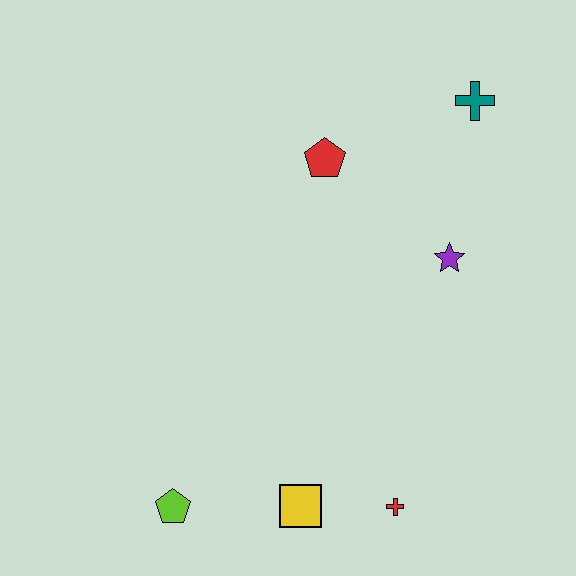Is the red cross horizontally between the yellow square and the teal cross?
Yes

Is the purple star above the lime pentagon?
Yes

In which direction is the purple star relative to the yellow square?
The purple star is above the yellow square.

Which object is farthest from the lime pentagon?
The teal cross is farthest from the lime pentagon.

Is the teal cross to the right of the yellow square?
Yes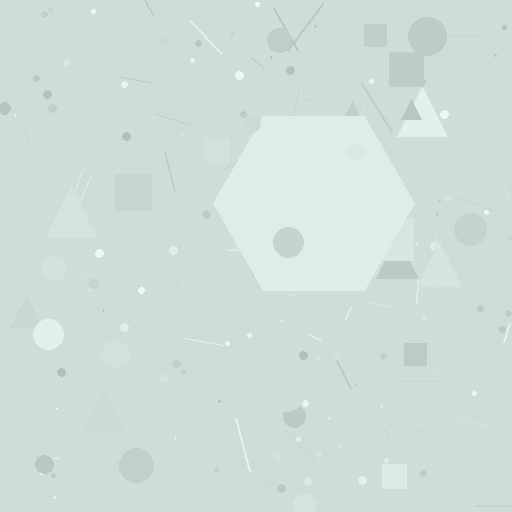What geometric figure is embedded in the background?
A hexagon is embedded in the background.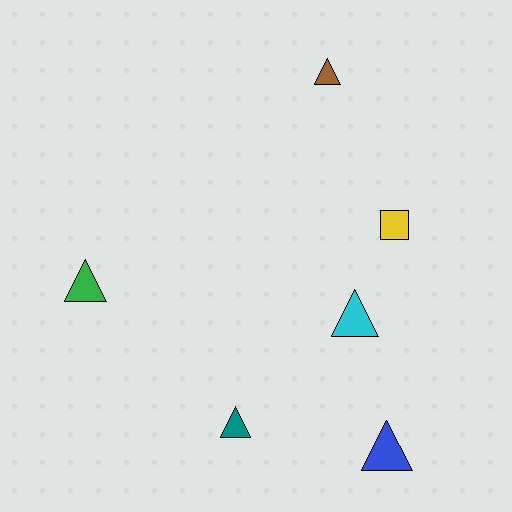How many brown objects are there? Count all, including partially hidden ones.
There is 1 brown object.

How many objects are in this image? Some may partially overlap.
There are 6 objects.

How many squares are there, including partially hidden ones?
There is 1 square.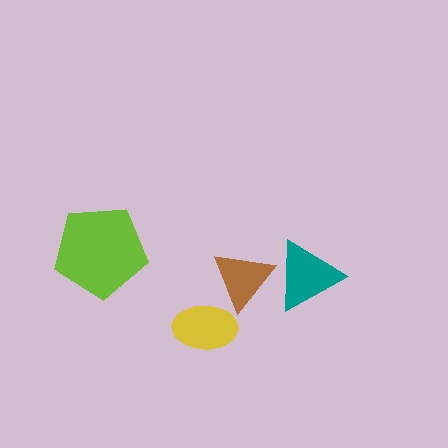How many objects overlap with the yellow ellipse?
1 object overlaps with the yellow ellipse.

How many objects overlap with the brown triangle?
2 objects overlap with the brown triangle.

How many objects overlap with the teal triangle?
1 object overlaps with the teal triangle.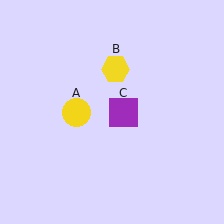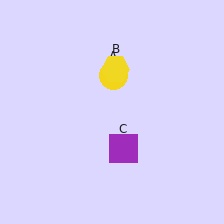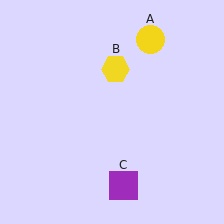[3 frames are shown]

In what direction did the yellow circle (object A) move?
The yellow circle (object A) moved up and to the right.